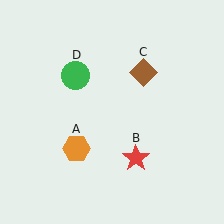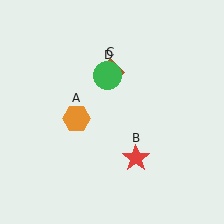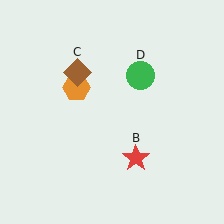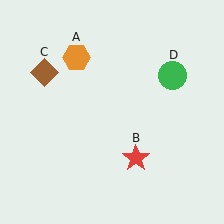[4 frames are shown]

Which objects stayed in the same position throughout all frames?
Red star (object B) remained stationary.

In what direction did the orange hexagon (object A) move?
The orange hexagon (object A) moved up.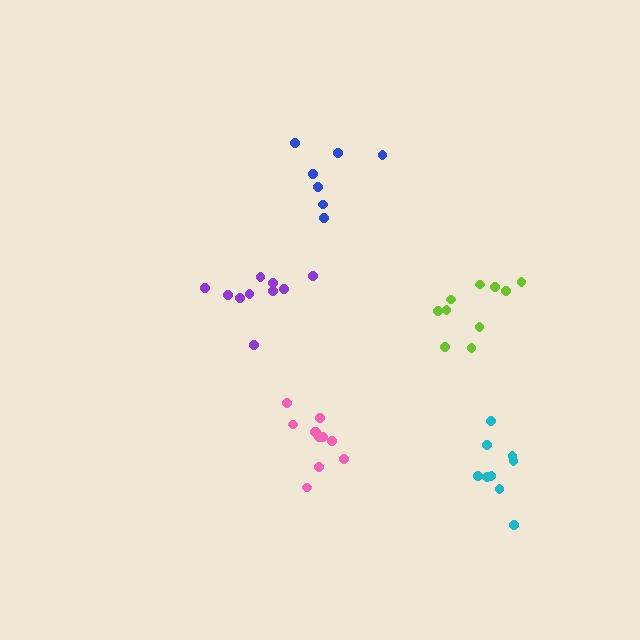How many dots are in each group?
Group 1: 7 dots, Group 2: 11 dots, Group 3: 10 dots, Group 4: 10 dots, Group 5: 9 dots (47 total).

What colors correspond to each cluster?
The clusters are colored: blue, pink, purple, lime, cyan.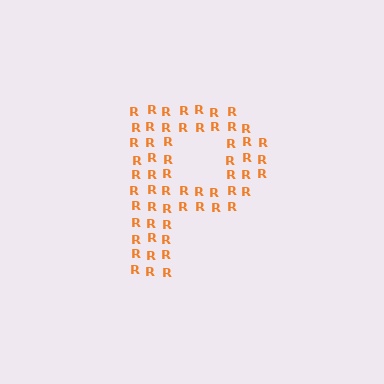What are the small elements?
The small elements are letter R's.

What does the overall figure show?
The overall figure shows the letter P.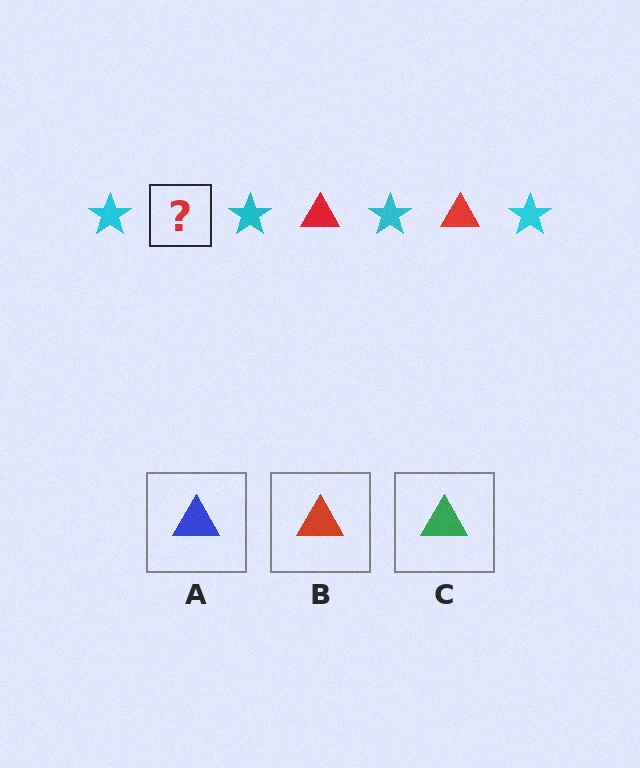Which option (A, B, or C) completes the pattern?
B.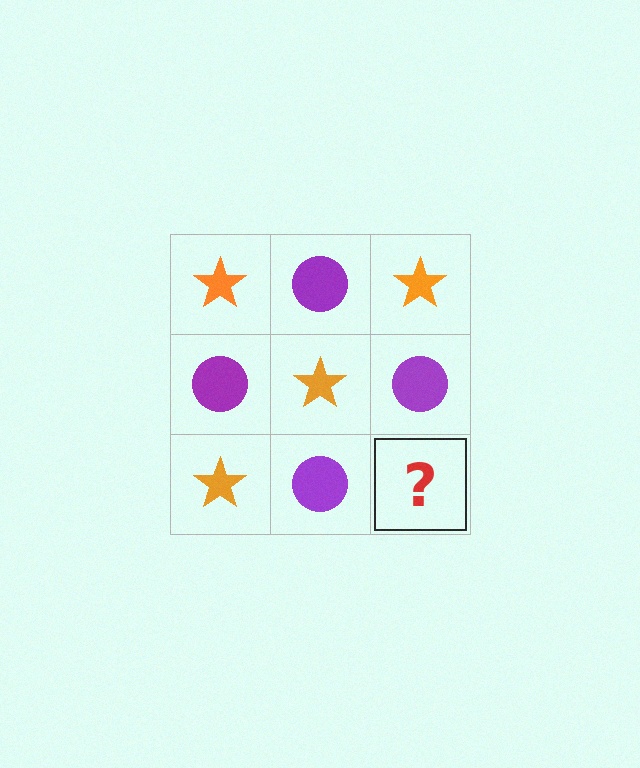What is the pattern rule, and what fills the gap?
The rule is that it alternates orange star and purple circle in a checkerboard pattern. The gap should be filled with an orange star.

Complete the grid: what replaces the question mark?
The question mark should be replaced with an orange star.